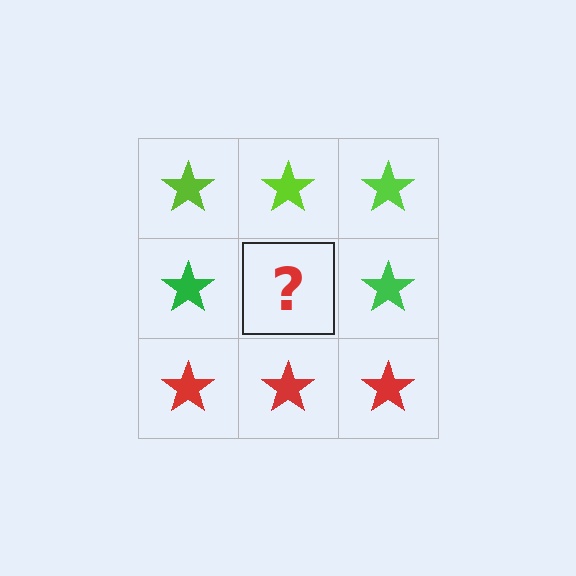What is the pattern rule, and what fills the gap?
The rule is that each row has a consistent color. The gap should be filled with a green star.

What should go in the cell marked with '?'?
The missing cell should contain a green star.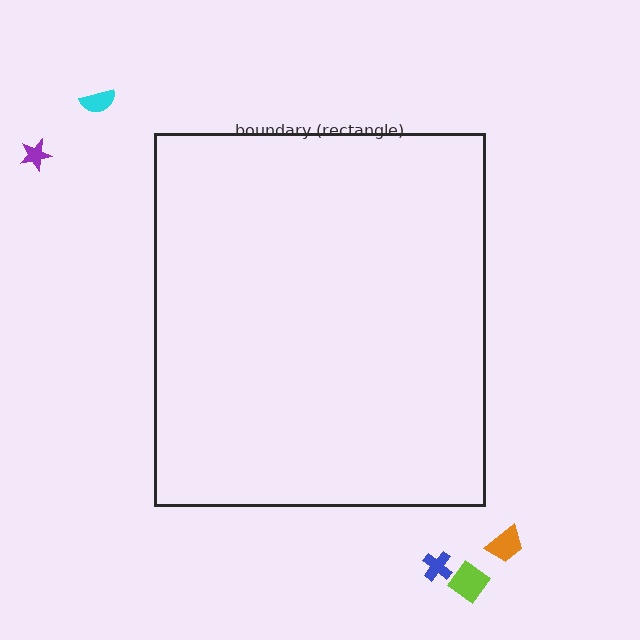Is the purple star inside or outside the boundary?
Outside.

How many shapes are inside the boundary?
0 inside, 5 outside.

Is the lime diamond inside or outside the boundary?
Outside.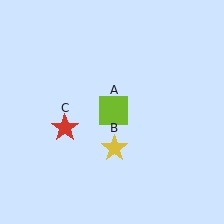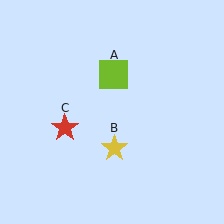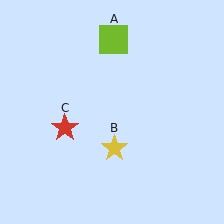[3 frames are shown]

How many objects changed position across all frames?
1 object changed position: lime square (object A).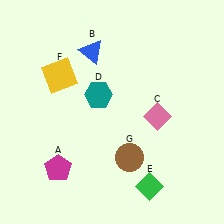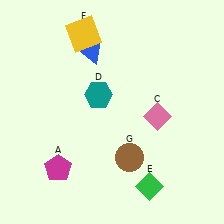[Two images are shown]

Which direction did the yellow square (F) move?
The yellow square (F) moved up.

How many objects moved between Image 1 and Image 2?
1 object moved between the two images.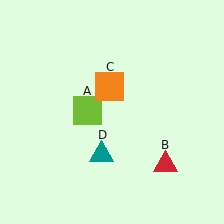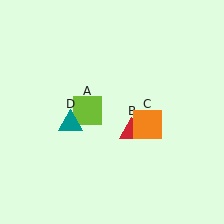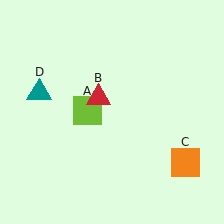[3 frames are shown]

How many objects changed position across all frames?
3 objects changed position: red triangle (object B), orange square (object C), teal triangle (object D).